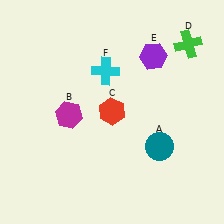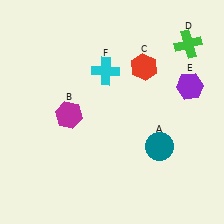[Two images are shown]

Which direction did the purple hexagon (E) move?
The purple hexagon (E) moved right.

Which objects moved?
The objects that moved are: the red hexagon (C), the purple hexagon (E).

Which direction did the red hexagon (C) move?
The red hexagon (C) moved up.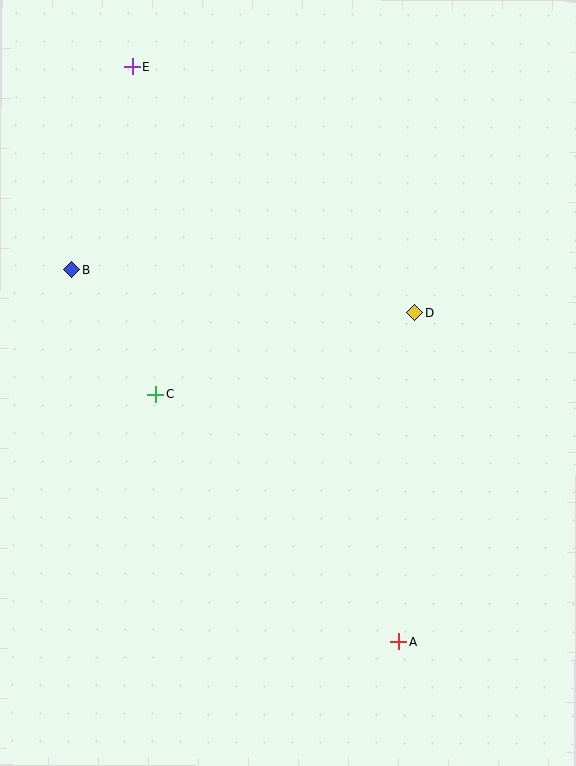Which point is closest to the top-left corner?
Point E is closest to the top-left corner.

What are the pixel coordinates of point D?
Point D is at (415, 313).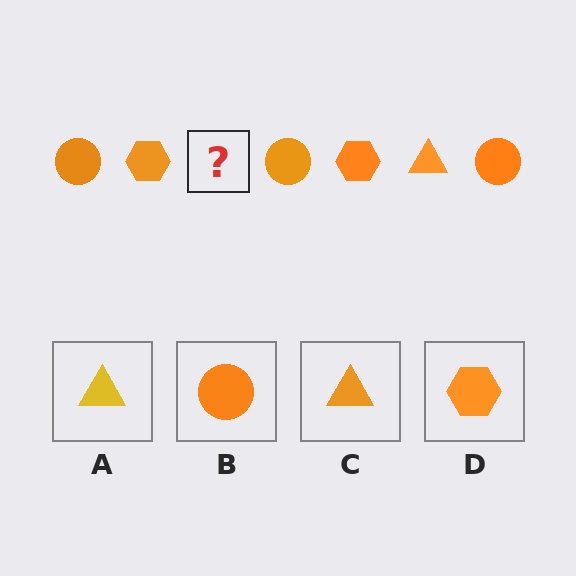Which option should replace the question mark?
Option C.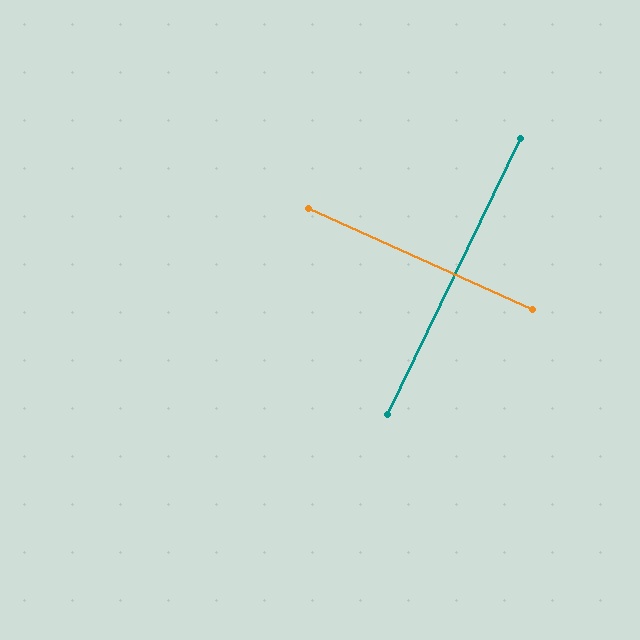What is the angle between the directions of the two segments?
Approximately 88 degrees.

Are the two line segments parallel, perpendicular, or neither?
Perpendicular — they meet at approximately 88°.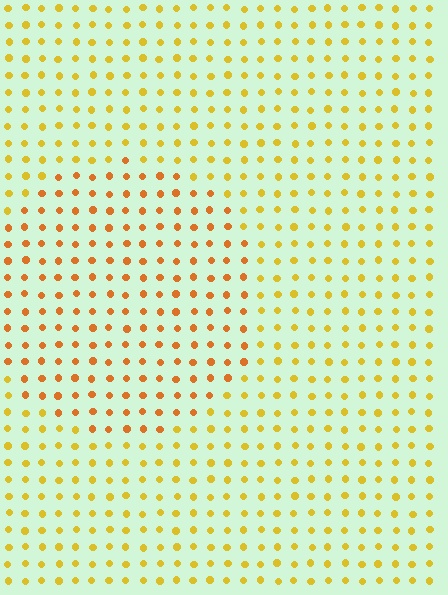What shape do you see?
I see a circle.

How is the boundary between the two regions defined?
The boundary is defined purely by a slight shift in hue (about 26 degrees). Spacing, size, and orientation are identical on both sides.